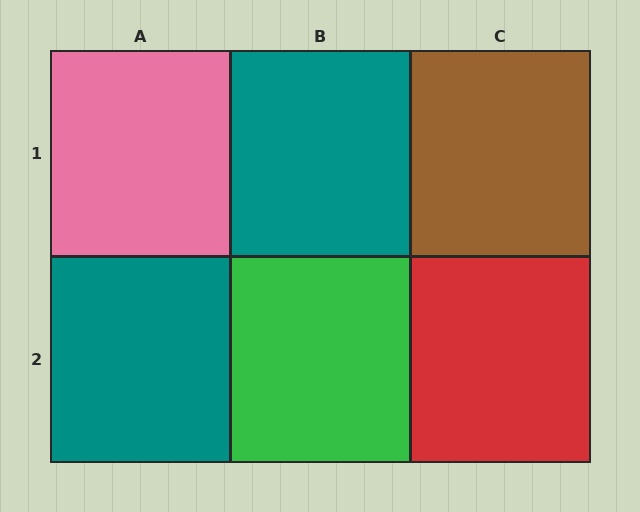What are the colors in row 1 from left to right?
Pink, teal, brown.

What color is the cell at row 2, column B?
Green.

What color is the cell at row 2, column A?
Teal.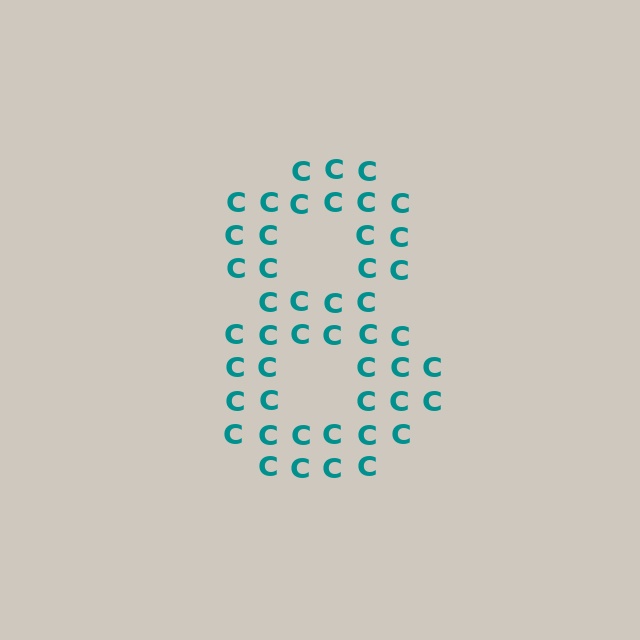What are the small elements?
The small elements are letter C's.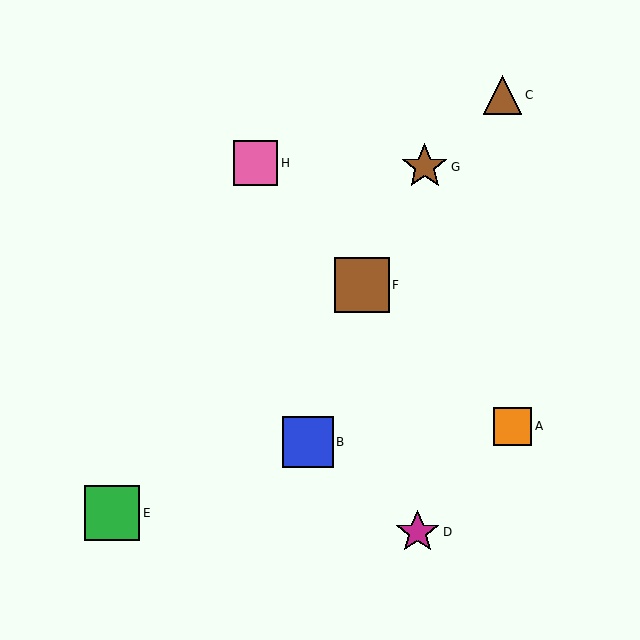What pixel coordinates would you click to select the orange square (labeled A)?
Click at (513, 426) to select the orange square A.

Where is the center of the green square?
The center of the green square is at (112, 513).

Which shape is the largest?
The green square (labeled E) is the largest.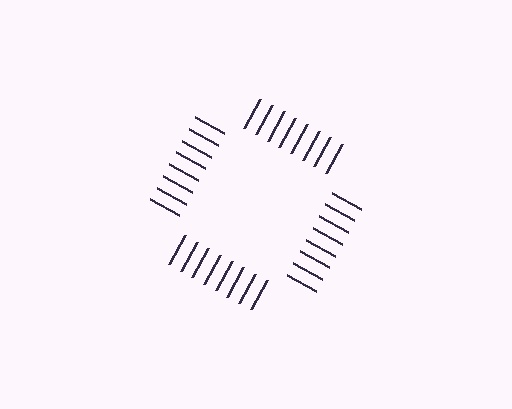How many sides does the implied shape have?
4 sides — the line-ends trace a square.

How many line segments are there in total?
32 — 8 along each of the 4 edges.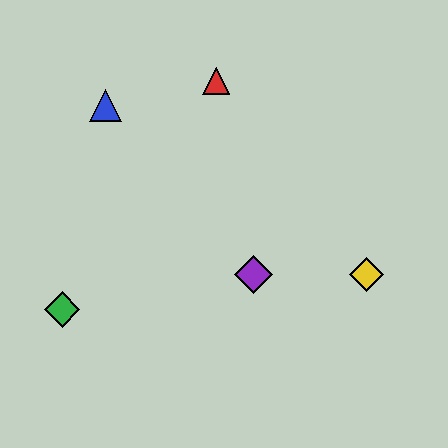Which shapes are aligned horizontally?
The yellow diamond, the purple diamond are aligned horizontally.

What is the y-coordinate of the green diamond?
The green diamond is at y≈310.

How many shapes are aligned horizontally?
2 shapes (the yellow diamond, the purple diamond) are aligned horizontally.